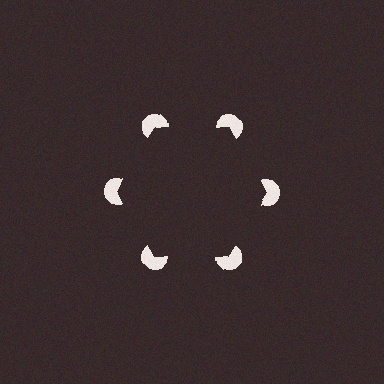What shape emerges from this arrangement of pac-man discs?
An illusory hexagon — its edges are inferred from the aligned wedge cuts in the pac-man discs, not physically drawn.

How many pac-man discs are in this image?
There are 6 — one at each vertex of the illusory hexagon.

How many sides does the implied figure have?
6 sides.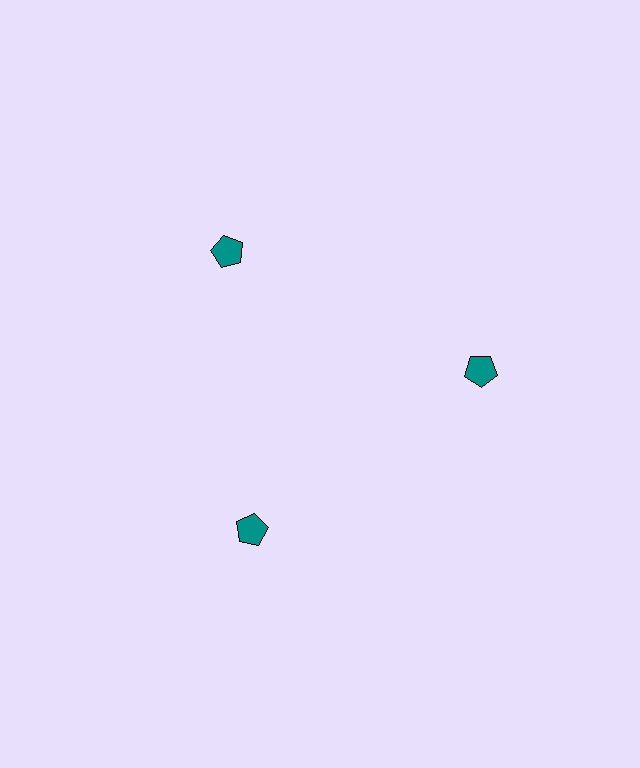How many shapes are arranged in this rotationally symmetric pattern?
There are 3 shapes, arranged in 3 groups of 1.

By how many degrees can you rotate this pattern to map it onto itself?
The pattern maps onto itself every 120 degrees of rotation.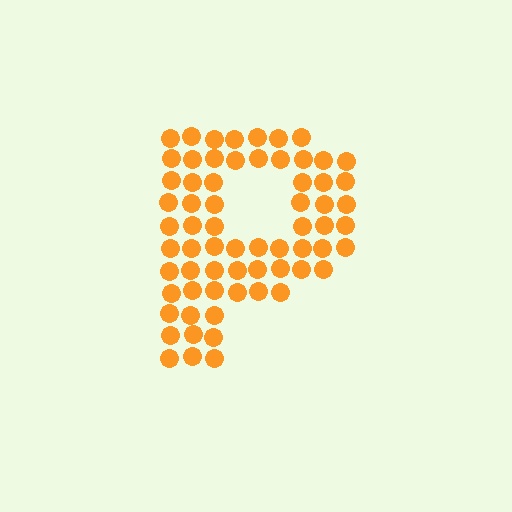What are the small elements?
The small elements are circles.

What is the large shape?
The large shape is the letter P.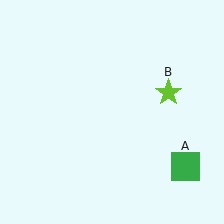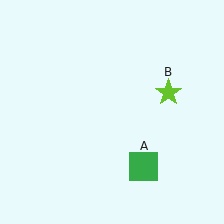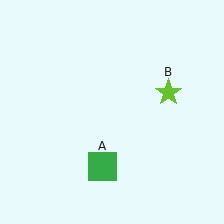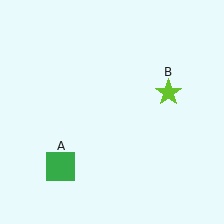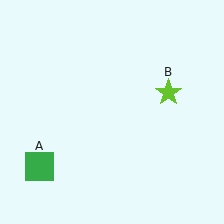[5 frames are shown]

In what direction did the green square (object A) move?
The green square (object A) moved left.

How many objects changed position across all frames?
1 object changed position: green square (object A).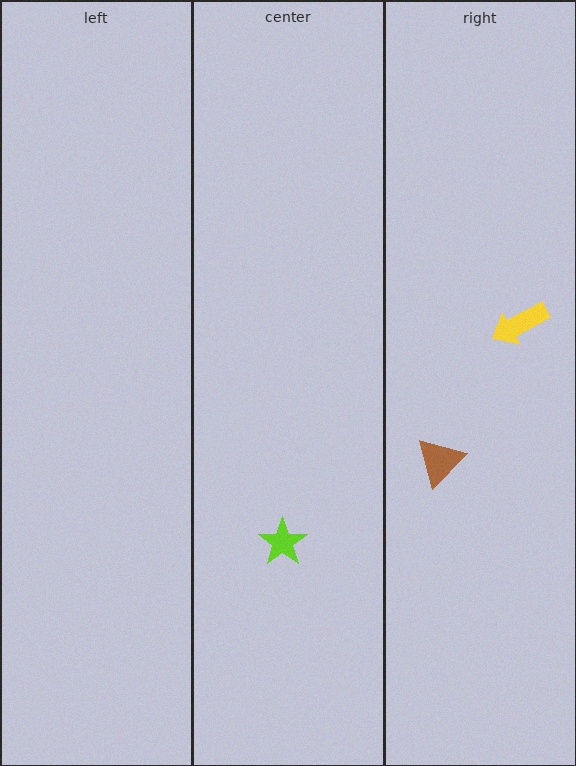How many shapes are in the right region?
2.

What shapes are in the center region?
The lime star.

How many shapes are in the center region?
1.